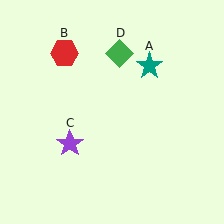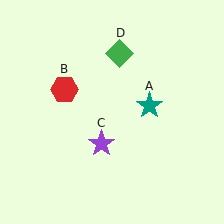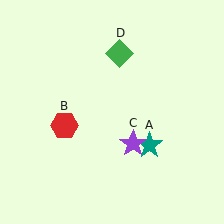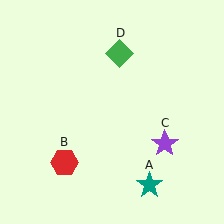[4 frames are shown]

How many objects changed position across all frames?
3 objects changed position: teal star (object A), red hexagon (object B), purple star (object C).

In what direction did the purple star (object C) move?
The purple star (object C) moved right.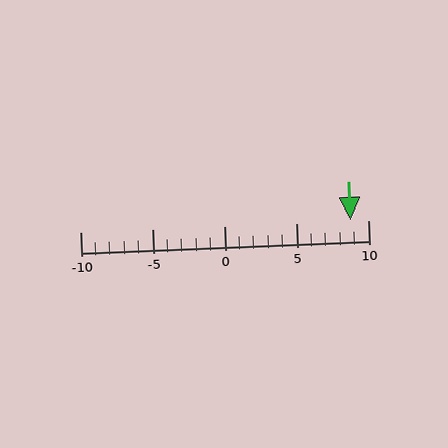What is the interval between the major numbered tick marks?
The major tick marks are spaced 5 units apart.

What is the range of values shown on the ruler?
The ruler shows values from -10 to 10.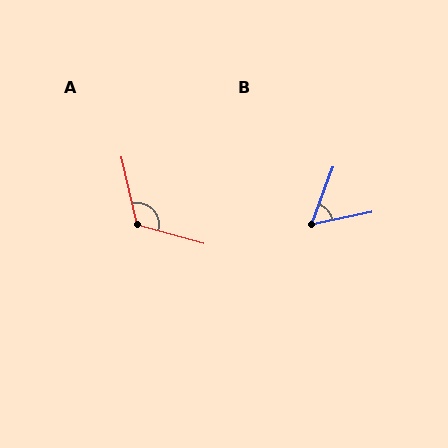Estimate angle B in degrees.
Approximately 58 degrees.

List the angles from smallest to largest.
B (58°), A (118°).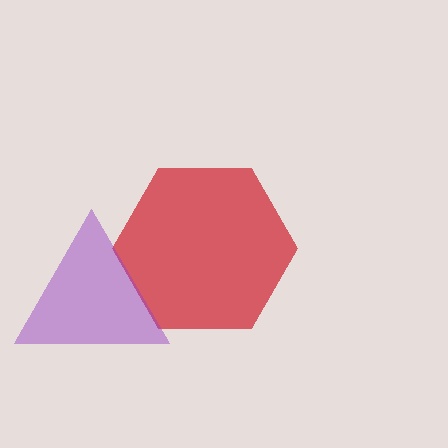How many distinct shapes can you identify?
There are 2 distinct shapes: a red hexagon, a purple triangle.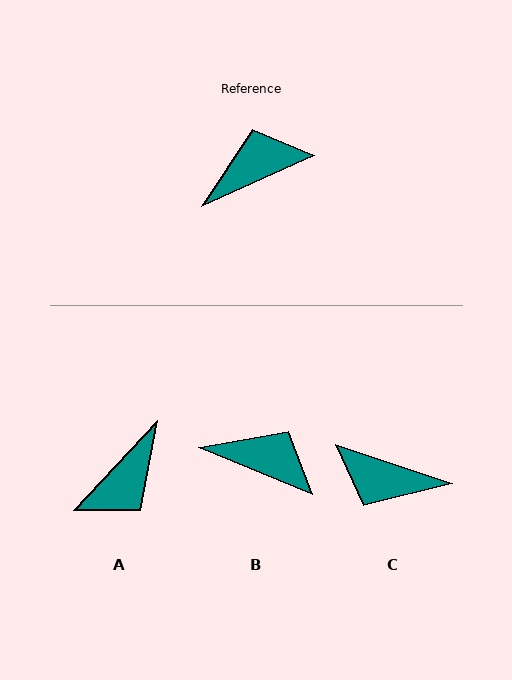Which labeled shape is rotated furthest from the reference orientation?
A, about 157 degrees away.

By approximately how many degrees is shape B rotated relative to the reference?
Approximately 47 degrees clockwise.